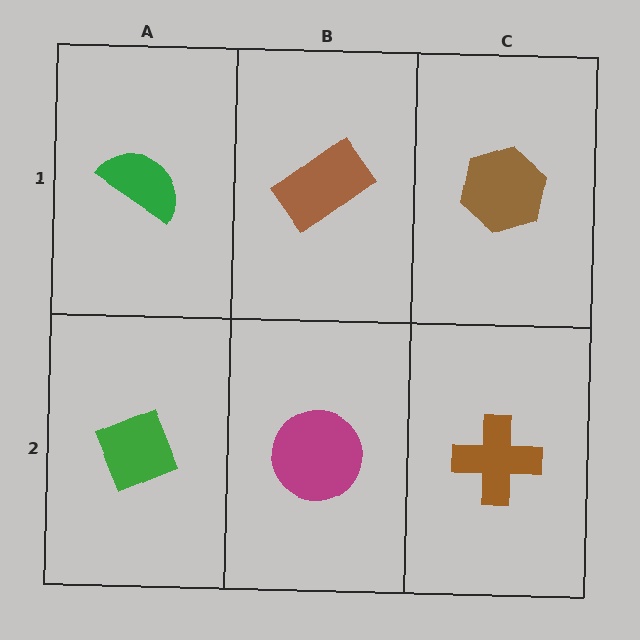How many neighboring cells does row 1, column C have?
2.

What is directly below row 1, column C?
A brown cross.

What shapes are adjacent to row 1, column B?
A magenta circle (row 2, column B), a green semicircle (row 1, column A), a brown hexagon (row 1, column C).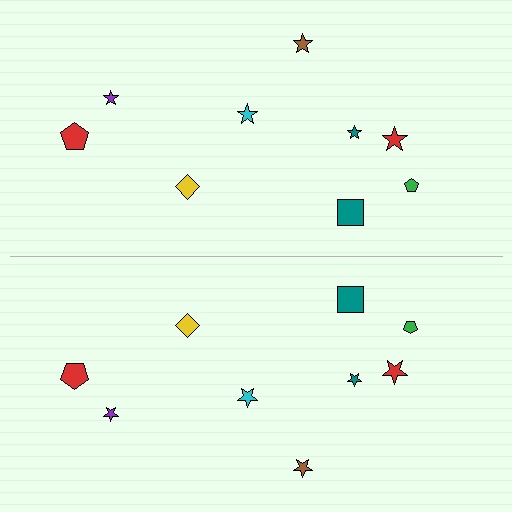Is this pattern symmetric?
Yes, this pattern has bilateral (reflection) symmetry.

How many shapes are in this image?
There are 18 shapes in this image.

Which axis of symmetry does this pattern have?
The pattern has a horizontal axis of symmetry running through the center of the image.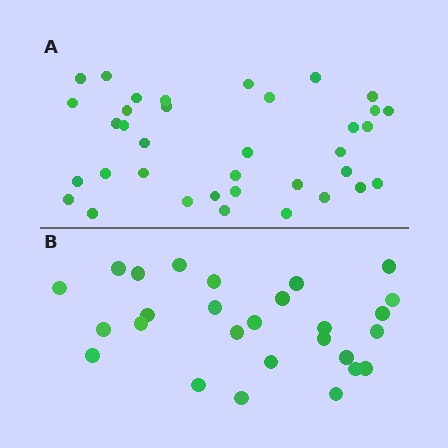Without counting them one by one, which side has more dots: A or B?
Region A (the top region) has more dots.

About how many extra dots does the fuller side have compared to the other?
Region A has roughly 8 or so more dots than region B.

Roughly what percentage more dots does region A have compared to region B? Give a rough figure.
About 35% more.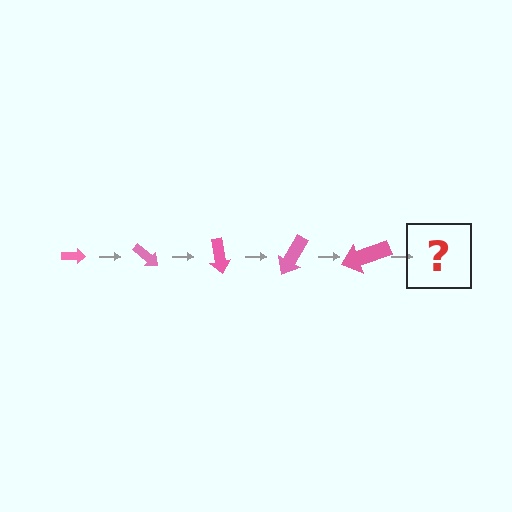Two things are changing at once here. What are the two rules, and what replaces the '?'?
The two rules are that the arrow grows larger each step and it rotates 40 degrees each step. The '?' should be an arrow, larger than the previous one and rotated 200 degrees from the start.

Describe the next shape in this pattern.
It should be an arrow, larger than the previous one and rotated 200 degrees from the start.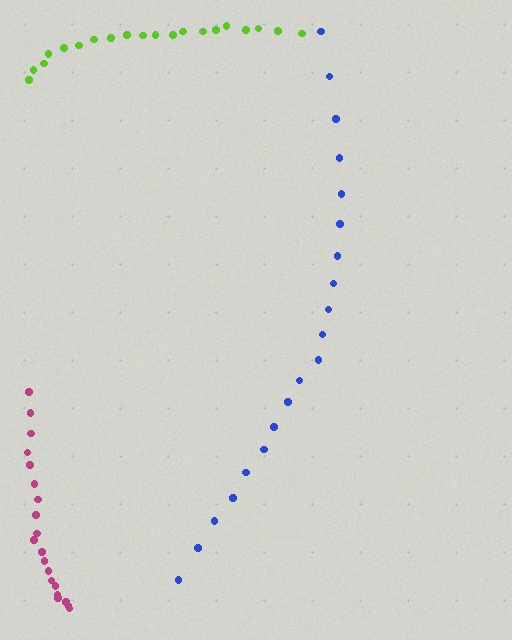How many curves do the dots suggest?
There are 3 distinct paths.